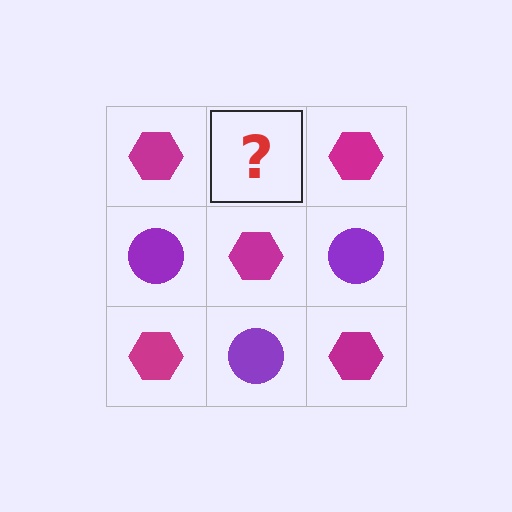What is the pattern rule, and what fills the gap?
The rule is that it alternates magenta hexagon and purple circle in a checkerboard pattern. The gap should be filled with a purple circle.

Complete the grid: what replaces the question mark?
The question mark should be replaced with a purple circle.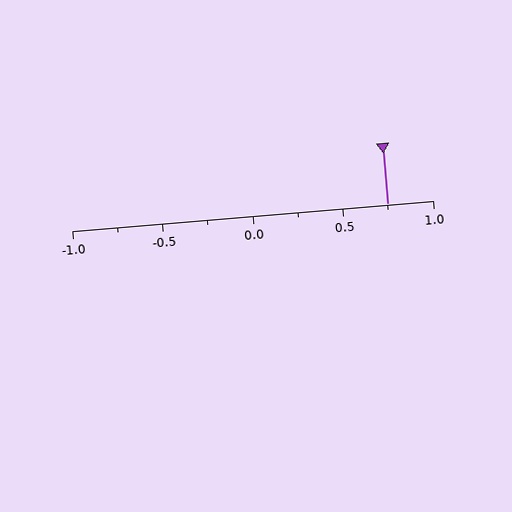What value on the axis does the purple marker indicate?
The marker indicates approximately 0.75.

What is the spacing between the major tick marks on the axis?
The major ticks are spaced 0.5 apart.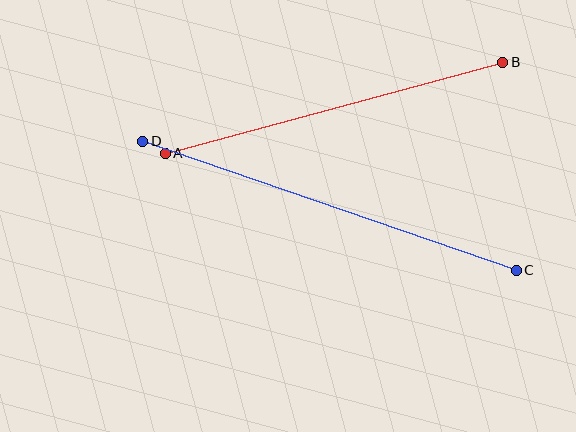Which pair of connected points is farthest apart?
Points C and D are farthest apart.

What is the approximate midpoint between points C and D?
The midpoint is at approximately (329, 206) pixels.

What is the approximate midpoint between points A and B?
The midpoint is at approximately (334, 108) pixels.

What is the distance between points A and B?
The distance is approximately 350 pixels.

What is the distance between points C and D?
The distance is approximately 396 pixels.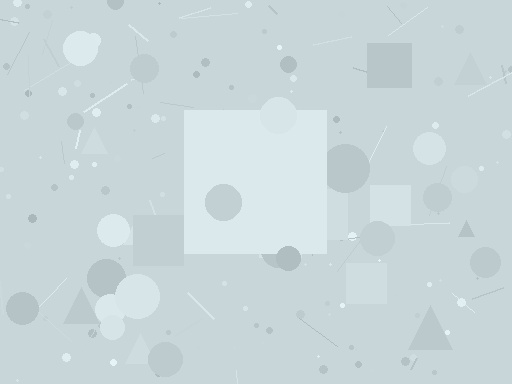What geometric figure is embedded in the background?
A square is embedded in the background.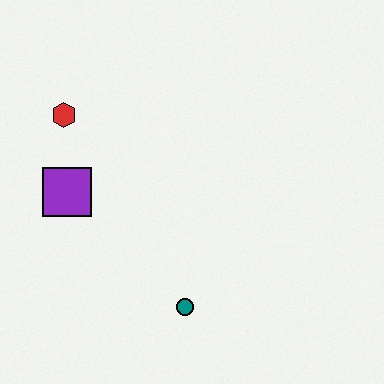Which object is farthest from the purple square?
The teal circle is farthest from the purple square.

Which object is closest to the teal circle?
The purple square is closest to the teal circle.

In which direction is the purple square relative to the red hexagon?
The purple square is below the red hexagon.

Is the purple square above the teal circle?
Yes